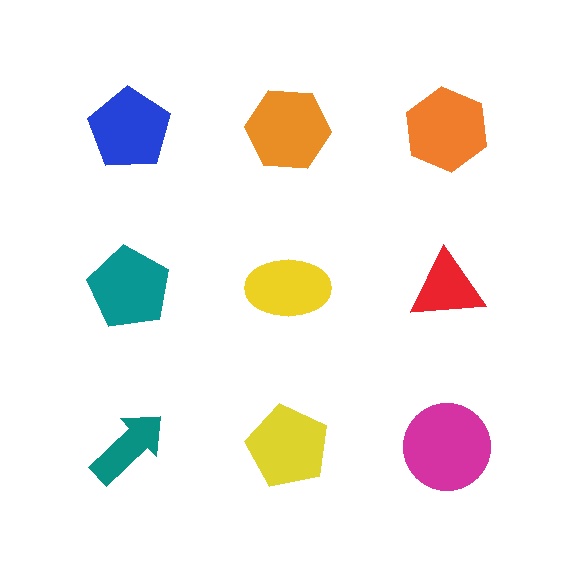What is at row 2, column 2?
A yellow ellipse.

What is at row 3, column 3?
A magenta circle.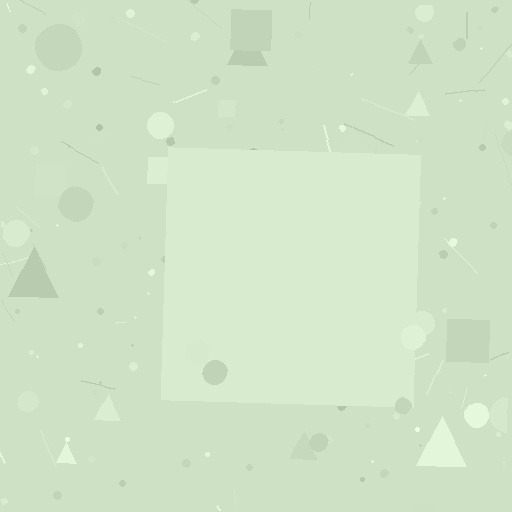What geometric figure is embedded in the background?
A square is embedded in the background.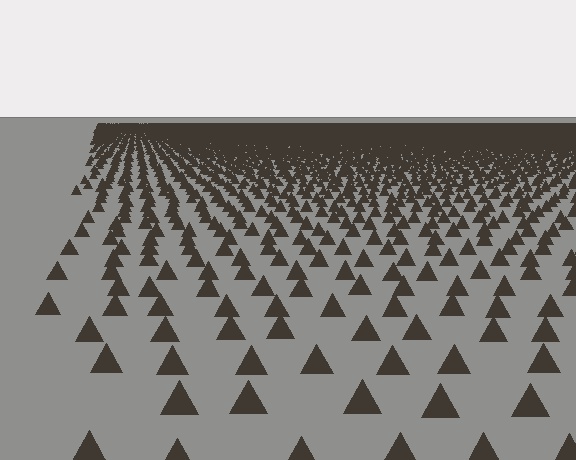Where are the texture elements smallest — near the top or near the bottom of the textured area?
Near the top.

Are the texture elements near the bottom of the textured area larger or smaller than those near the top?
Larger. Near the bottom, elements are closer to the viewer and appear at a bigger on-screen size.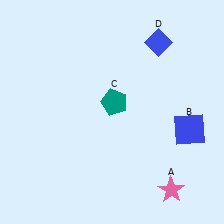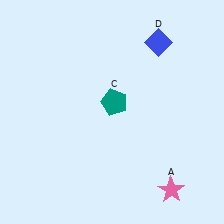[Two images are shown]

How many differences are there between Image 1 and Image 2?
There is 1 difference between the two images.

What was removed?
The blue square (B) was removed in Image 2.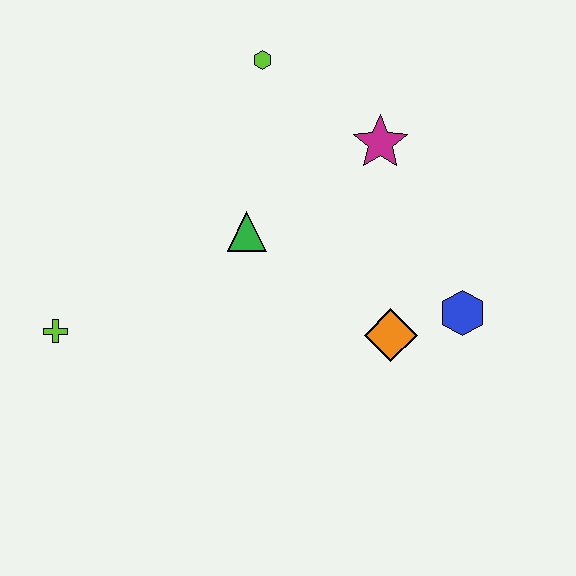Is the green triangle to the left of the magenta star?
Yes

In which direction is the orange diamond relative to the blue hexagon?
The orange diamond is to the left of the blue hexagon.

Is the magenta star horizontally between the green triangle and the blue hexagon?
Yes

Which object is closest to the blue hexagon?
The orange diamond is closest to the blue hexagon.